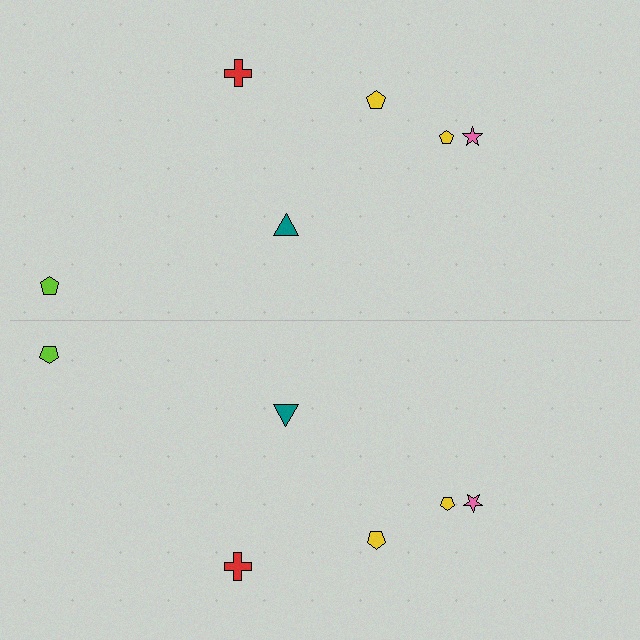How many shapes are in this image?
There are 12 shapes in this image.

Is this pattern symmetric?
Yes, this pattern has bilateral (reflection) symmetry.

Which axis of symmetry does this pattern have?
The pattern has a horizontal axis of symmetry running through the center of the image.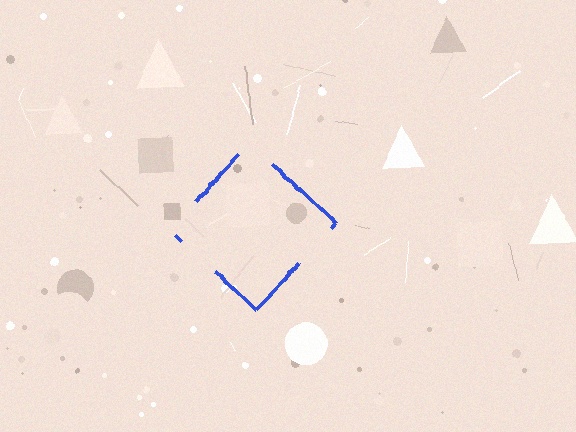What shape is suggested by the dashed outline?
The dashed outline suggests a diamond.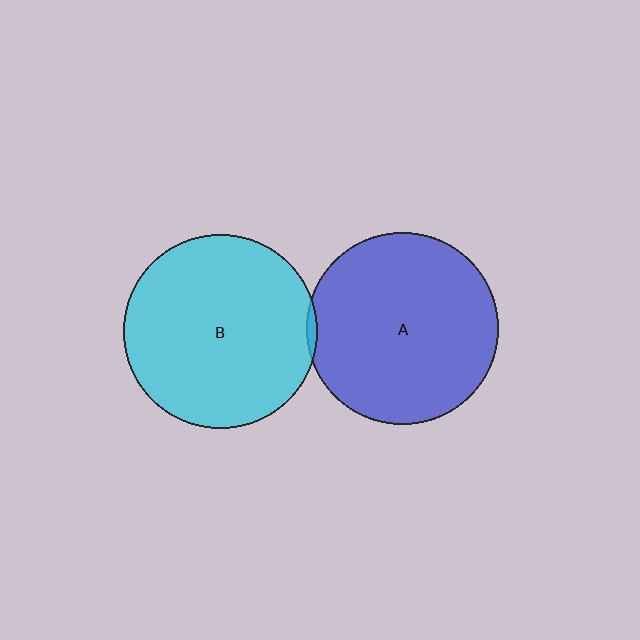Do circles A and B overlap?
Yes.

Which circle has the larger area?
Circle B (cyan).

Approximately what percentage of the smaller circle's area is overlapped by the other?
Approximately 5%.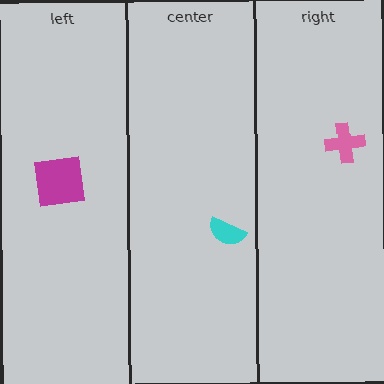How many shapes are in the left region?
1.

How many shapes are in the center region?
1.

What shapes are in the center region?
The cyan semicircle.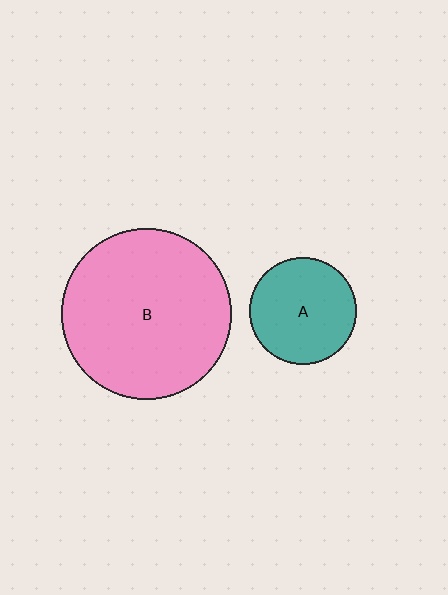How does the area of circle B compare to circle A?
Approximately 2.5 times.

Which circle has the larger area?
Circle B (pink).